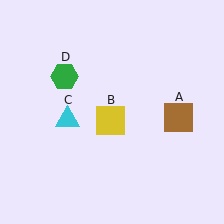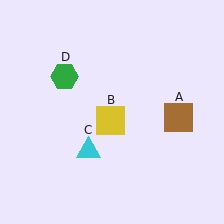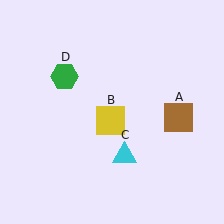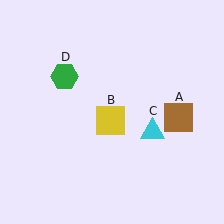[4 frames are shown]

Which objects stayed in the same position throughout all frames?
Brown square (object A) and yellow square (object B) and green hexagon (object D) remained stationary.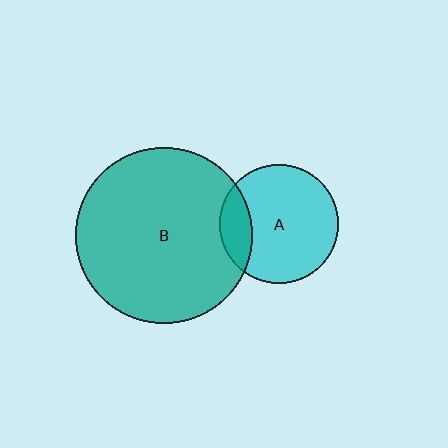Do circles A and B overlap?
Yes.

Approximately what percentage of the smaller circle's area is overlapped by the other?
Approximately 15%.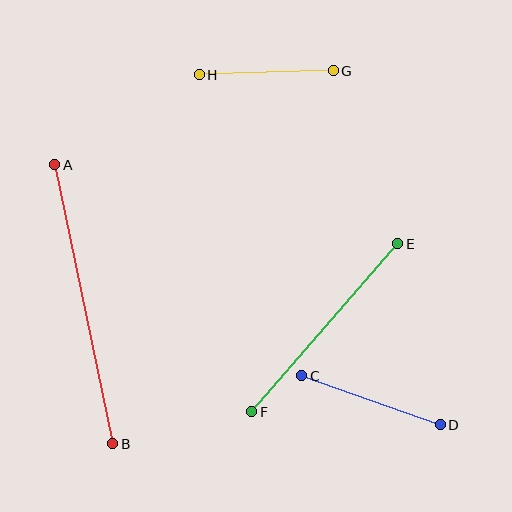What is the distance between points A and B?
The distance is approximately 285 pixels.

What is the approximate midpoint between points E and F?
The midpoint is at approximately (325, 328) pixels.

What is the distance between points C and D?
The distance is approximately 147 pixels.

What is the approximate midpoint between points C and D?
The midpoint is at approximately (371, 400) pixels.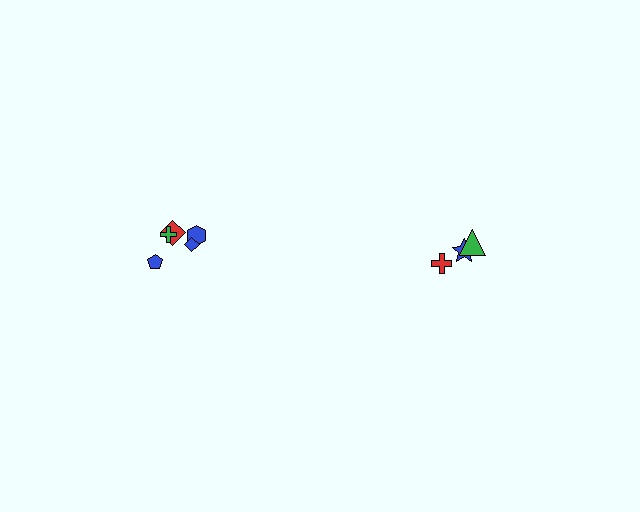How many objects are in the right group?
There are 3 objects.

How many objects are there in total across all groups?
There are 8 objects.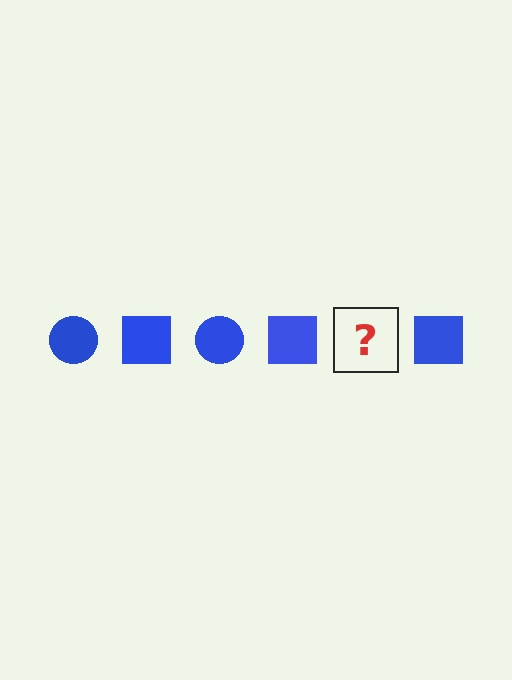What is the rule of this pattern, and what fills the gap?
The rule is that the pattern cycles through circle, square shapes in blue. The gap should be filled with a blue circle.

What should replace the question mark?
The question mark should be replaced with a blue circle.